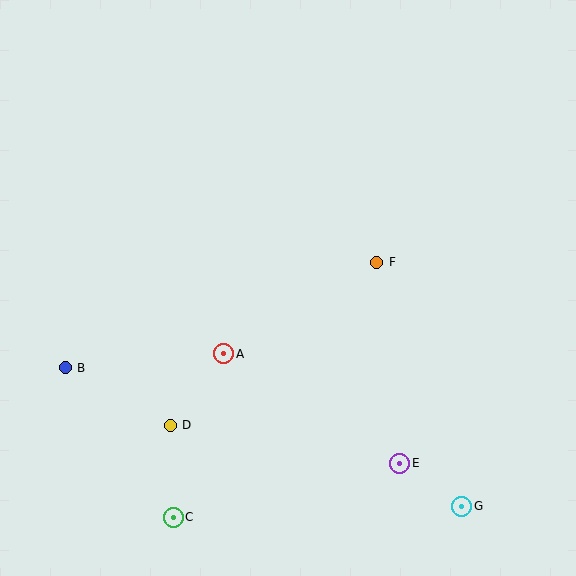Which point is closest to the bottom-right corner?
Point G is closest to the bottom-right corner.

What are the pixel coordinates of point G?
Point G is at (461, 506).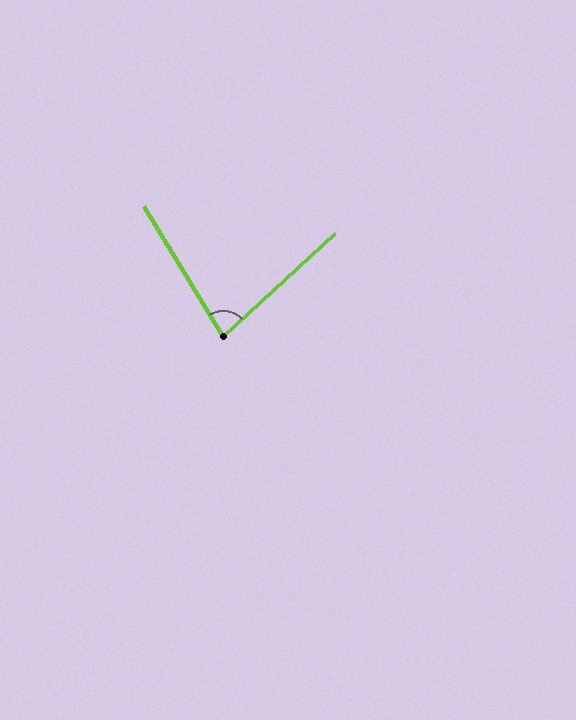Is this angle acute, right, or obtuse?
It is acute.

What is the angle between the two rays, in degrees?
Approximately 79 degrees.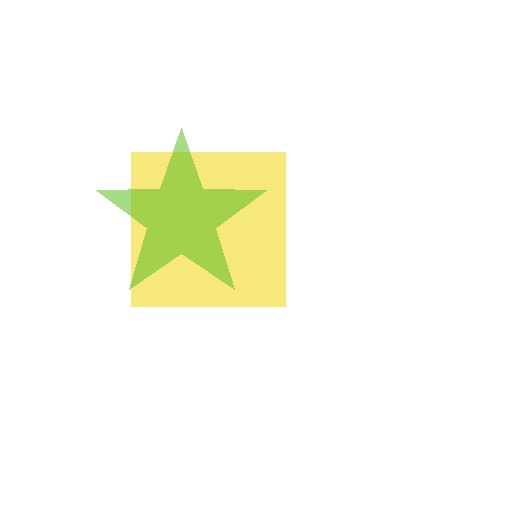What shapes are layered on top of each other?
The layered shapes are: a yellow square, a lime star.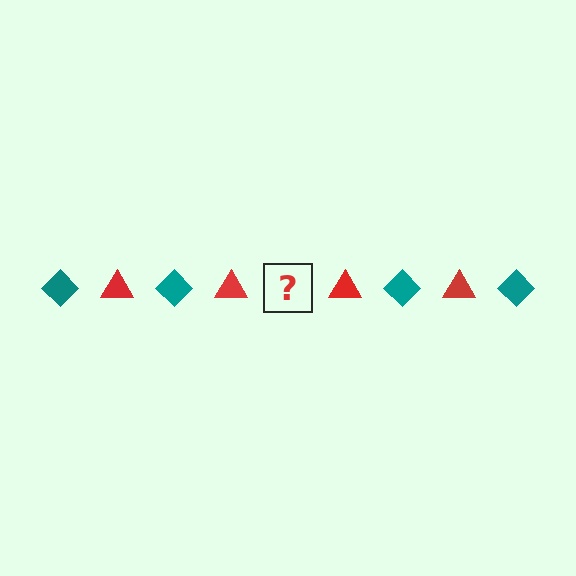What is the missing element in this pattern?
The missing element is a teal diamond.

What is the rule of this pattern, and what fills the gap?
The rule is that the pattern alternates between teal diamond and red triangle. The gap should be filled with a teal diamond.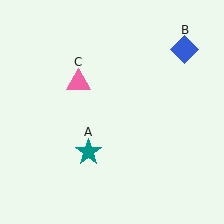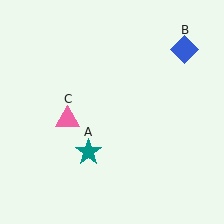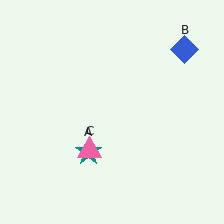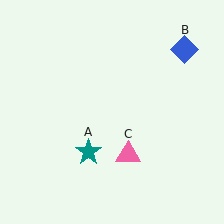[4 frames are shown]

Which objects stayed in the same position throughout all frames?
Teal star (object A) and blue diamond (object B) remained stationary.